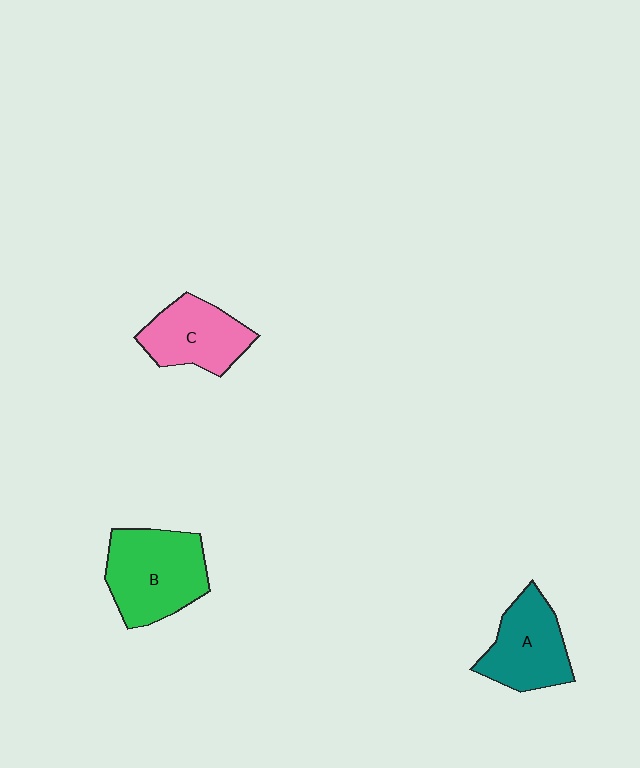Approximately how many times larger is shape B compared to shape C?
Approximately 1.3 times.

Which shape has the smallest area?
Shape C (pink).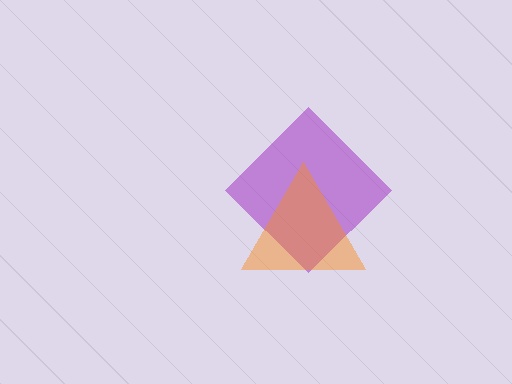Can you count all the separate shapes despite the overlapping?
Yes, there are 2 separate shapes.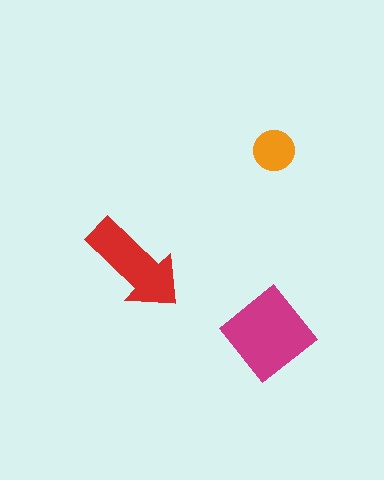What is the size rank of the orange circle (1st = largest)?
3rd.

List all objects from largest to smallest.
The magenta diamond, the red arrow, the orange circle.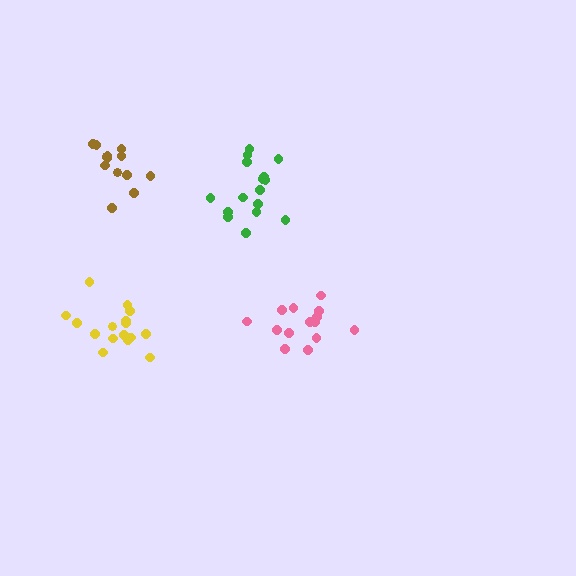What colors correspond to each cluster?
The clusters are colored: yellow, pink, green, brown.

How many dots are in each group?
Group 1: 16 dots, Group 2: 14 dots, Group 3: 16 dots, Group 4: 14 dots (60 total).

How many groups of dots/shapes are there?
There are 4 groups.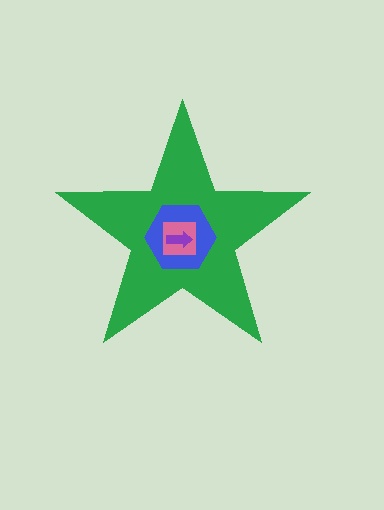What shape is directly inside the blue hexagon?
The pink square.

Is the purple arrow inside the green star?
Yes.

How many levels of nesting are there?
4.